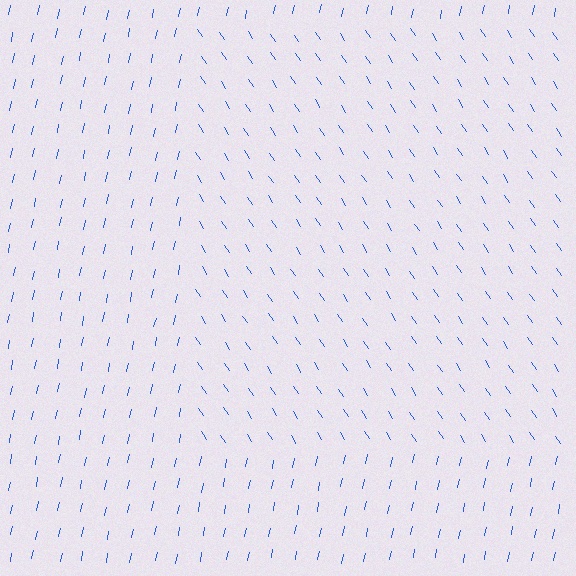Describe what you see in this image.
The image is filled with small blue line segments. A rectangle region in the image has lines oriented differently from the surrounding lines, creating a visible texture boundary.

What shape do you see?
I see a rectangle.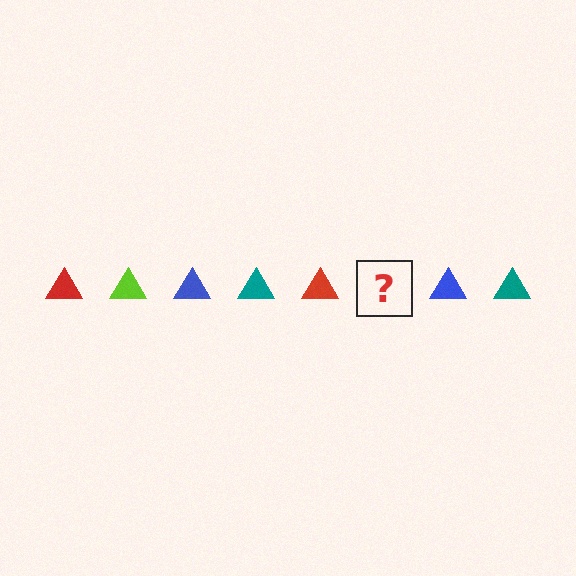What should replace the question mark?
The question mark should be replaced with a lime triangle.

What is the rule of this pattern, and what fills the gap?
The rule is that the pattern cycles through red, lime, blue, teal triangles. The gap should be filled with a lime triangle.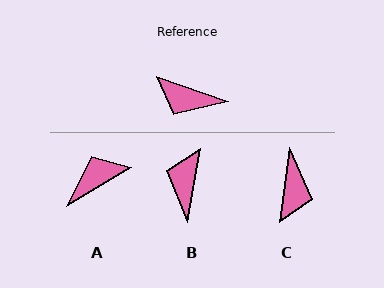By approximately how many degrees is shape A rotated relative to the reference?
Approximately 129 degrees clockwise.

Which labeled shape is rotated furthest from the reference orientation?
A, about 129 degrees away.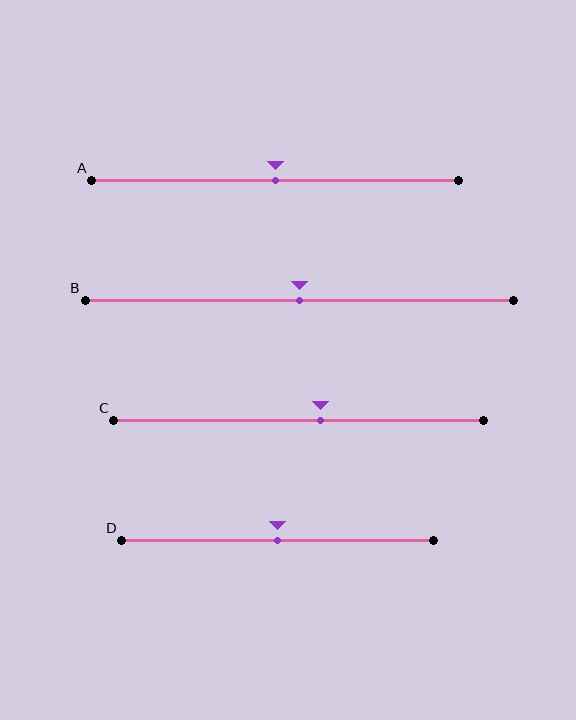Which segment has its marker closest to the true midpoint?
Segment A has its marker closest to the true midpoint.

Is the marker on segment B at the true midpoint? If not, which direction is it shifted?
Yes, the marker on segment B is at the true midpoint.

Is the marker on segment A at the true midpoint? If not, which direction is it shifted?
Yes, the marker on segment A is at the true midpoint.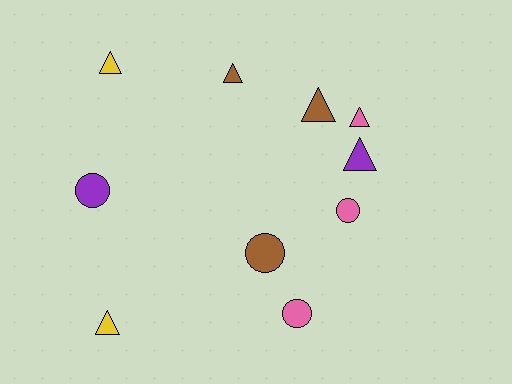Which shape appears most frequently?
Triangle, with 6 objects.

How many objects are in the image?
There are 10 objects.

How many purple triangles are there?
There is 1 purple triangle.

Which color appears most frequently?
Brown, with 3 objects.